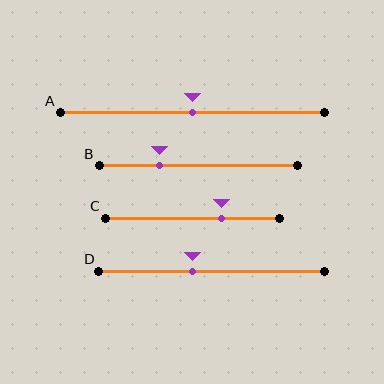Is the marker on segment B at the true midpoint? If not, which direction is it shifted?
No, the marker on segment B is shifted to the left by about 20% of the segment length.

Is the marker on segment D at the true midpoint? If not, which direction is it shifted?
No, the marker on segment D is shifted to the left by about 8% of the segment length.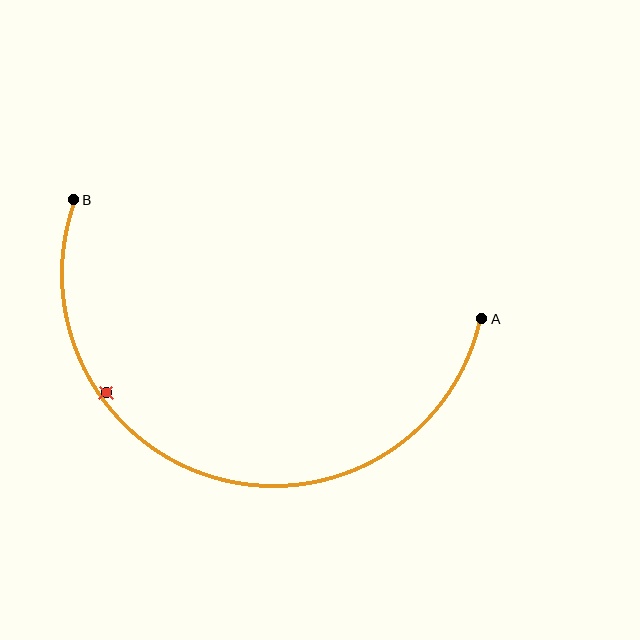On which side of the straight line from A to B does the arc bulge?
The arc bulges below the straight line connecting A and B.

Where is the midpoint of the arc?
The arc midpoint is the point on the curve farthest from the straight line joining A and B. It sits below that line.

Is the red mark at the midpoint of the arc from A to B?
No — the red mark does not lie on the arc at all. It sits slightly inside the curve.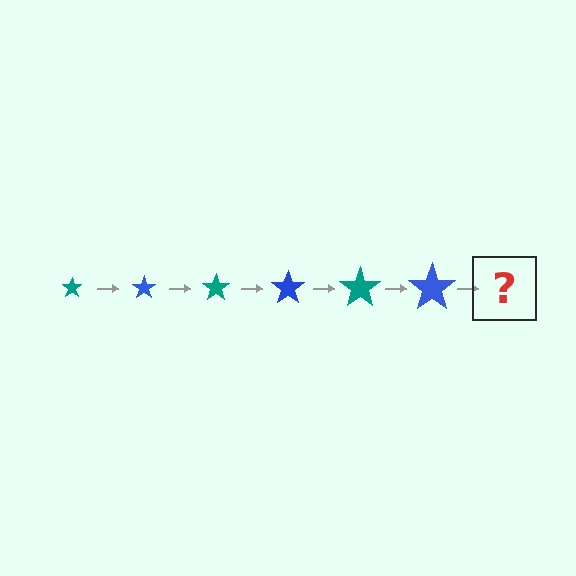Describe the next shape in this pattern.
It should be a teal star, larger than the previous one.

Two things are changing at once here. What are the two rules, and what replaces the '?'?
The two rules are that the star grows larger each step and the color cycles through teal and blue. The '?' should be a teal star, larger than the previous one.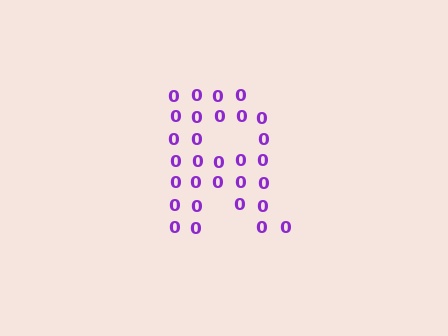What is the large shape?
The large shape is the letter R.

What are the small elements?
The small elements are digit 0's.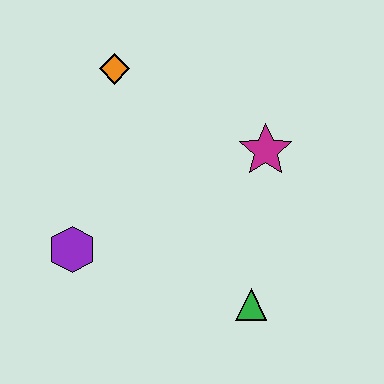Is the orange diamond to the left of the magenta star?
Yes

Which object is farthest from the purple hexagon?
The magenta star is farthest from the purple hexagon.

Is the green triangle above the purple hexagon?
No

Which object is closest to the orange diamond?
The magenta star is closest to the orange diamond.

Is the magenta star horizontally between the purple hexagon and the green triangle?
No